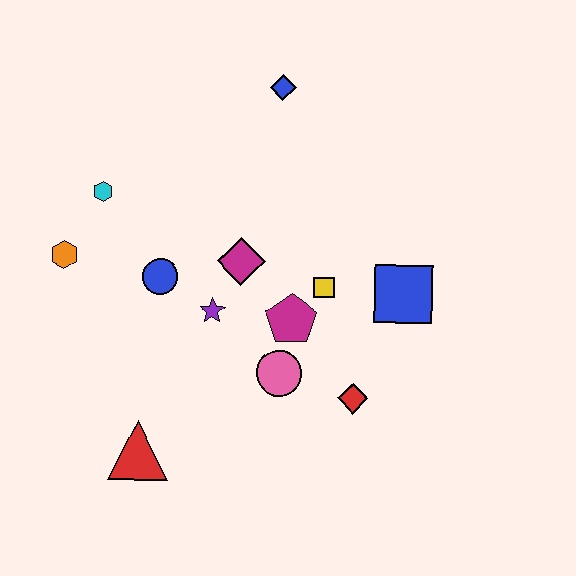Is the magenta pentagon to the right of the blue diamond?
Yes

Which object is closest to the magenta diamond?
The purple star is closest to the magenta diamond.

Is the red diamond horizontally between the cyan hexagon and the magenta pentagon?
No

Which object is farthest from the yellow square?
The orange hexagon is farthest from the yellow square.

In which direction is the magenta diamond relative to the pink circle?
The magenta diamond is above the pink circle.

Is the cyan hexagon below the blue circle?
No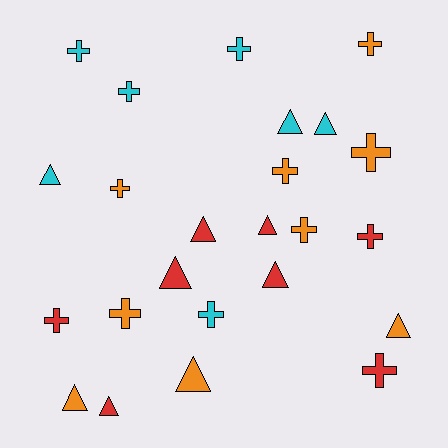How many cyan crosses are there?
There are 4 cyan crosses.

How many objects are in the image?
There are 24 objects.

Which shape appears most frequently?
Cross, with 13 objects.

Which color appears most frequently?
Orange, with 9 objects.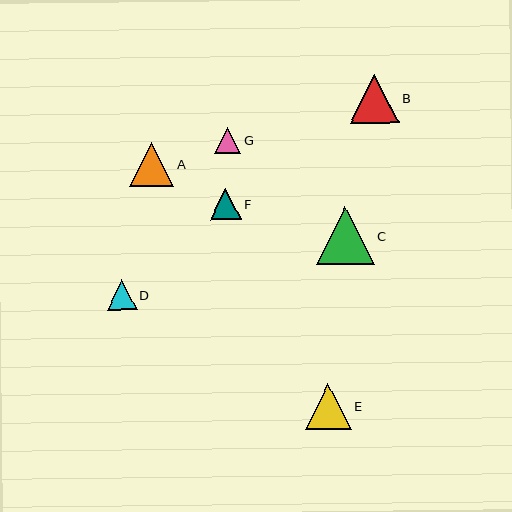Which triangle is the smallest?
Triangle G is the smallest with a size of approximately 26 pixels.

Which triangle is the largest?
Triangle C is the largest with a size of approximately 58 pixels.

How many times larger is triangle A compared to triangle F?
Triangle A is approximately 1.4 times the size of triangle F.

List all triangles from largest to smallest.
From largest to smallest: C, B, E, A, F, D, G.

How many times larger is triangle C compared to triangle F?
Triangle C is approximately 1.9 times the size of triangle F.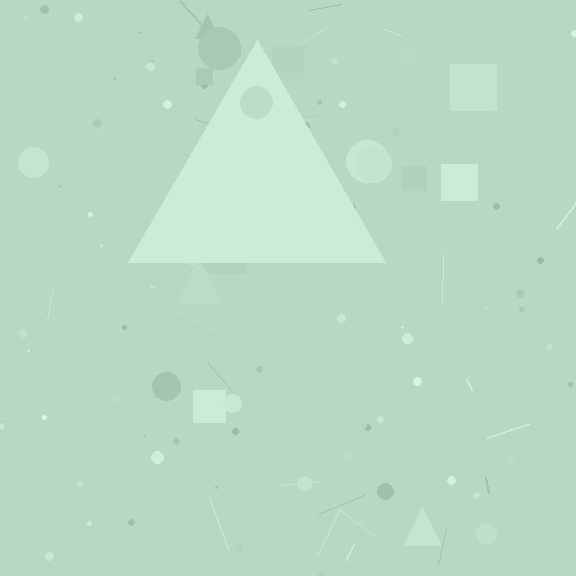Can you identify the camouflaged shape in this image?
The camouflaged shape is a triangle.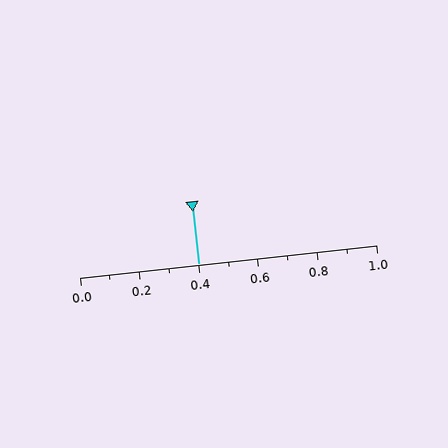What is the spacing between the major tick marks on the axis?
The major ticks are spaced 0.2 apart.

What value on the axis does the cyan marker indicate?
The marker indicates approximately 0.4.